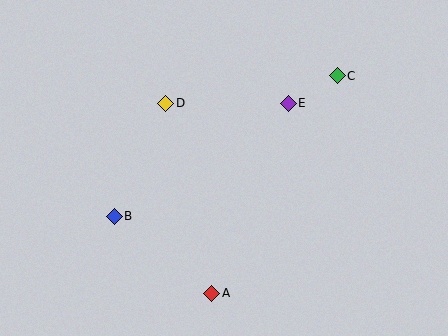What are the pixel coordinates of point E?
Point E is at (288, 103).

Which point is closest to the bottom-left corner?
Point B is closest to the bottom-left corner.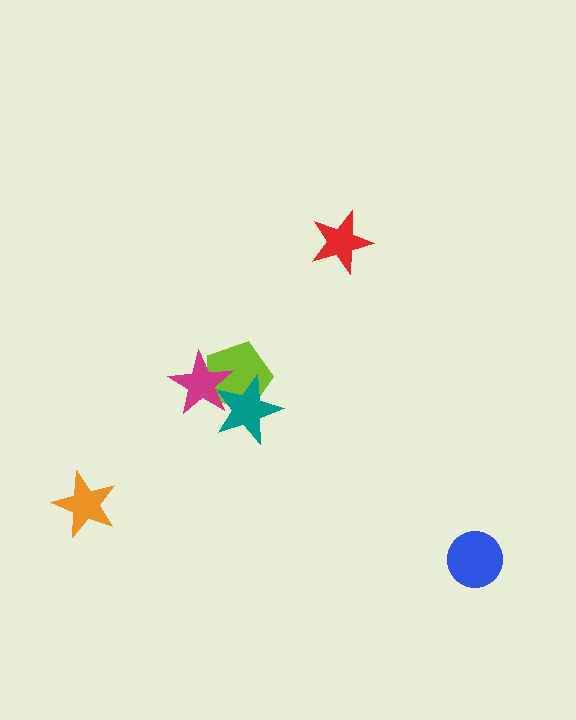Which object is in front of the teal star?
The magenta star is in front of the teal star.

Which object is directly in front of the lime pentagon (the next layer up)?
The teal star is directly in front of the lime pentagon.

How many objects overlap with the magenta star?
2 objects overlap with the magenta star.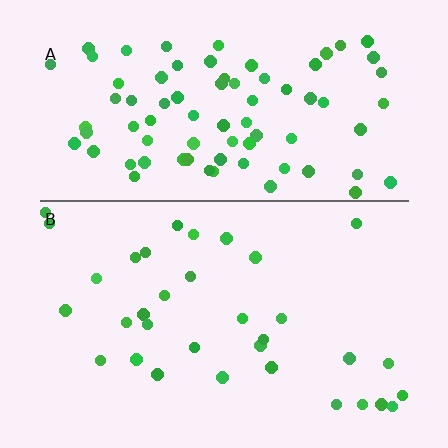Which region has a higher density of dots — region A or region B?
A (the top).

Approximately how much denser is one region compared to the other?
Approximately 2.4× — region A over region B.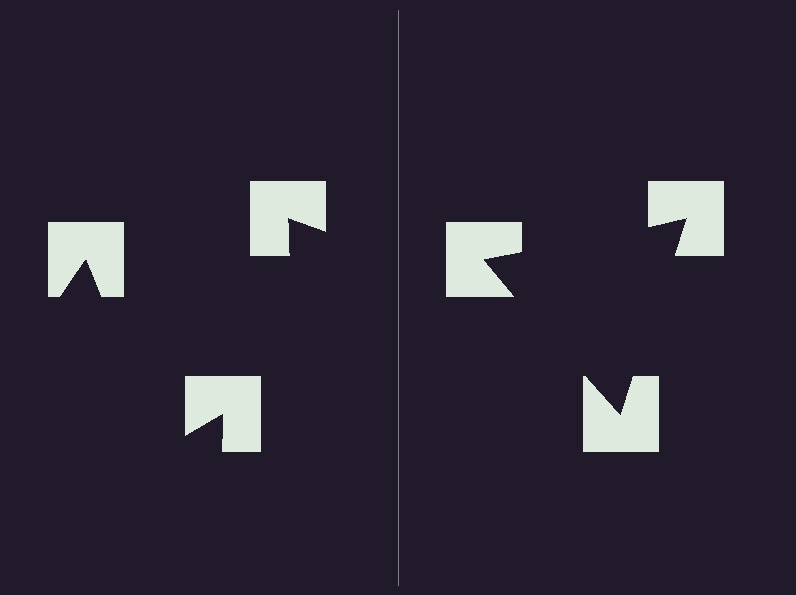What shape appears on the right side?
An illusory triangle.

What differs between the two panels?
The notched squares are positioned identically on both sides; only the wedge orientations differ. On the right they align to a triangle; on the left they are misaligned.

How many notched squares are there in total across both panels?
6 — 3 on each side.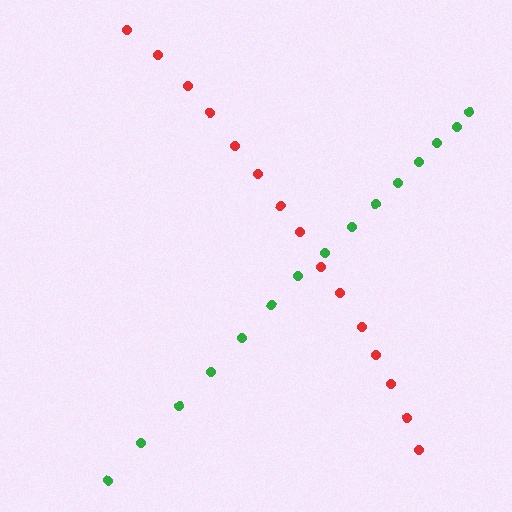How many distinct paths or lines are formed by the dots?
There are 2 distinct paths.